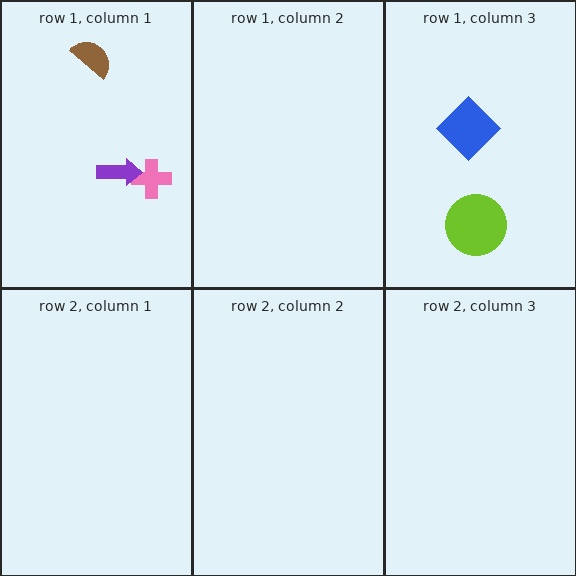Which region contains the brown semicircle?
The row 1, column 1 region.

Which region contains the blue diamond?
The row 1, column 3 region.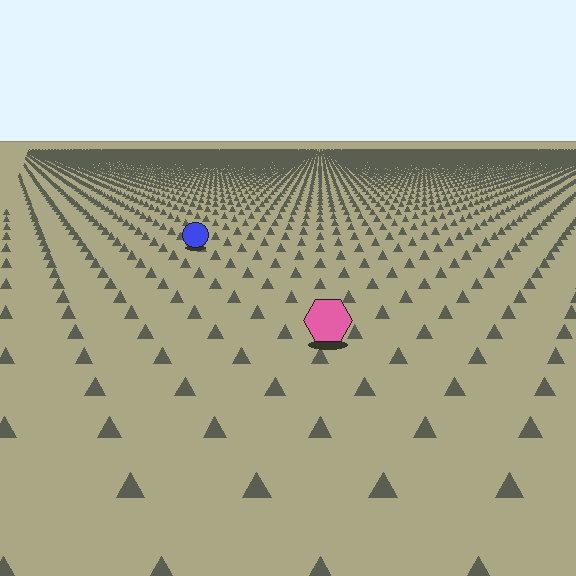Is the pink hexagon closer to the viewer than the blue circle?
Yes. The pink hexagon is closer — you can tell from the texture gradient: the ground texture is coarser near it.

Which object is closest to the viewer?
The pink hexagon is closest. The texture marks near it are larger and more spread out.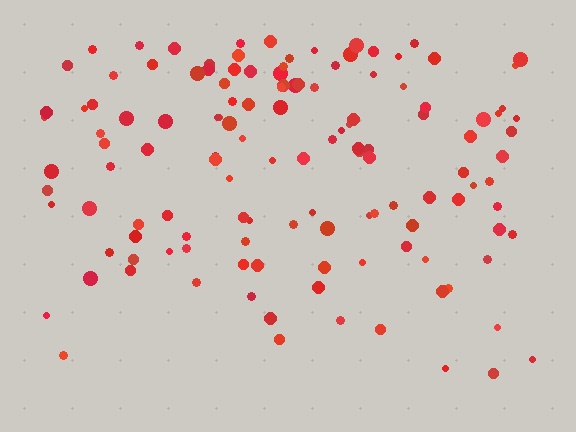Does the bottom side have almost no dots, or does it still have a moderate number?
Still a moderate number, just noticeably fewer than the top.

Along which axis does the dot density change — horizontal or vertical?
Vertical.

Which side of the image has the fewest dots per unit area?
The bottom.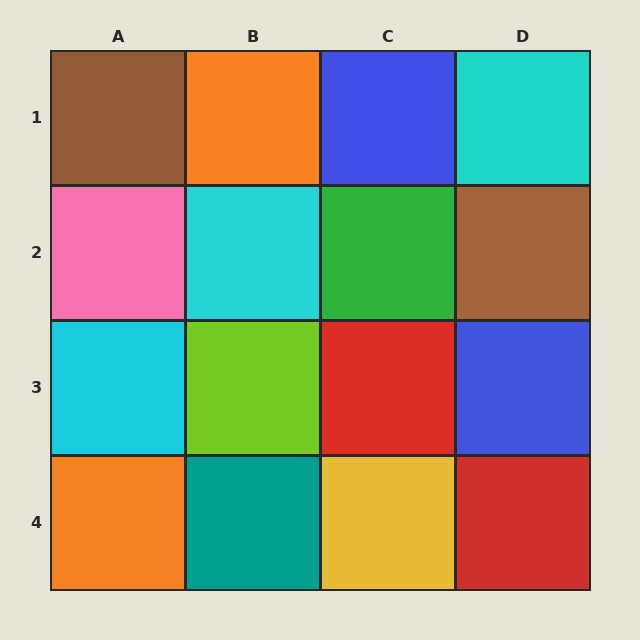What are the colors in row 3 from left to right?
Cyan, lime, red, blue.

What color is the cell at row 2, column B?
Cyan.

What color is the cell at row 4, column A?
Orange.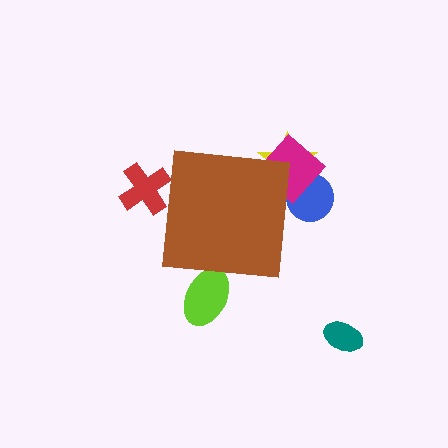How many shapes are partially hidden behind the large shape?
5 shapes are partially hidden.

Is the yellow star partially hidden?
Yes, the yellow star is partially hidden behind the brown square.